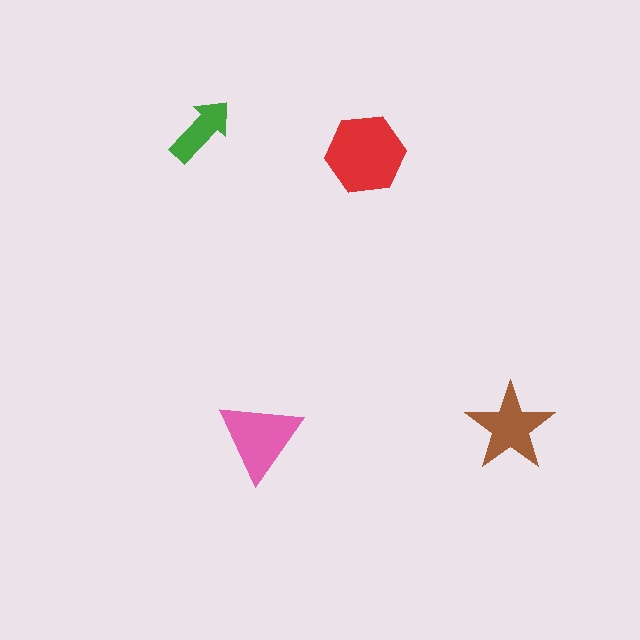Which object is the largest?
The red hexagon.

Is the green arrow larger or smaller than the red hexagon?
Smaller.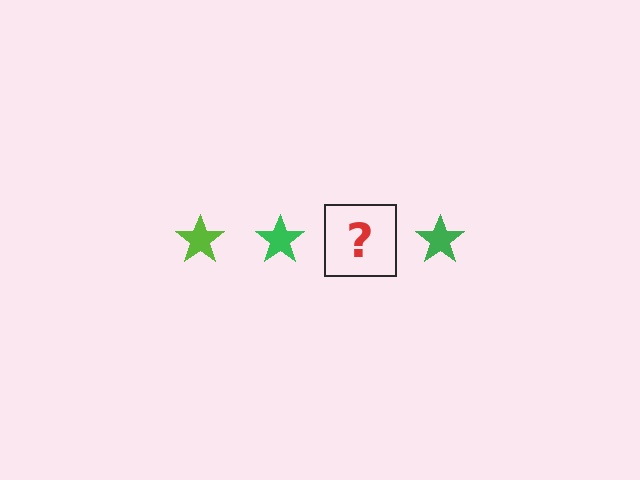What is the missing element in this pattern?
The missing element is a lime star.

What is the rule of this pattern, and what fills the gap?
The rule is that the pattern cycles through lime, green stars. The gap should be filled with a lime star.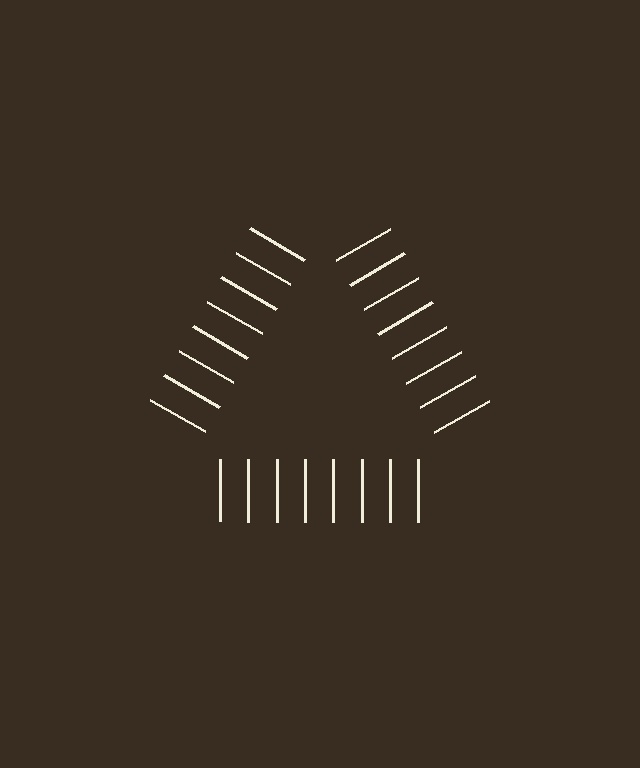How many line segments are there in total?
24 — 8 along each of the 3 edges.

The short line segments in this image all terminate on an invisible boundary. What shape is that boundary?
An illusory triangle — the line segments terminate on its edges but no continuous stroke is drawn.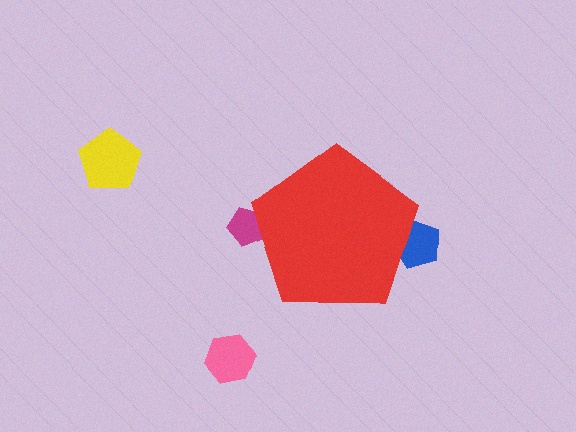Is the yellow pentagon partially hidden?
No, the yellow pentagon is fully visible.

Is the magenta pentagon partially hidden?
Yes, the magenta pentagon is partially hidden behind the red pentagon.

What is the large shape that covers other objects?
A red pentagon.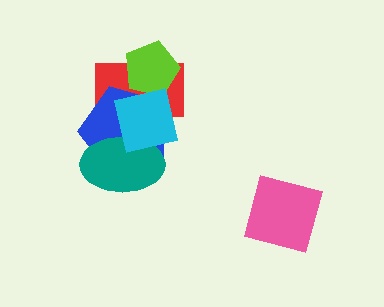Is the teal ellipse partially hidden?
Yes, it is partially covered by another shape.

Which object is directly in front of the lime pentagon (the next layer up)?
The blue pentagon is directly in front of the lime pentagon.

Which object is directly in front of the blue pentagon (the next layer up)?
The teal ellipse is directly in front of the blue pentagon.